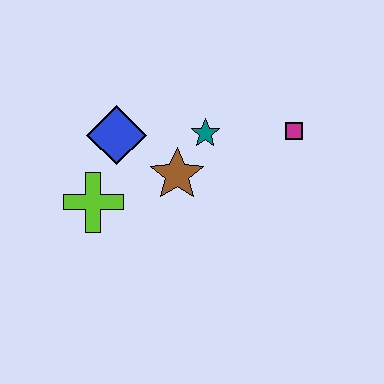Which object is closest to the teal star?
The brown star is closest to the teal star.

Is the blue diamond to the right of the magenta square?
No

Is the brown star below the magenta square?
Yes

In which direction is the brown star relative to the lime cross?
The brown star is to the right of the lime cross.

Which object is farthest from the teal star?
The lime cross is farthest from the teal star.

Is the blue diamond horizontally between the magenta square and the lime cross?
Yes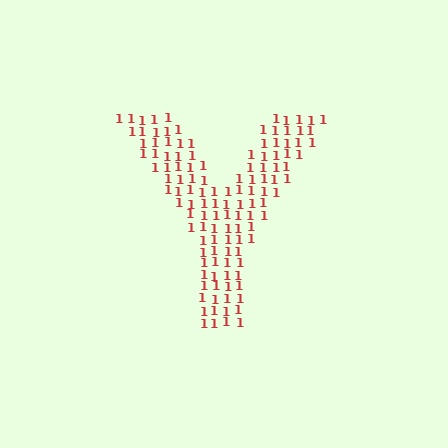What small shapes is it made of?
It is made of small digit 1's.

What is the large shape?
The large shape is the letter Y.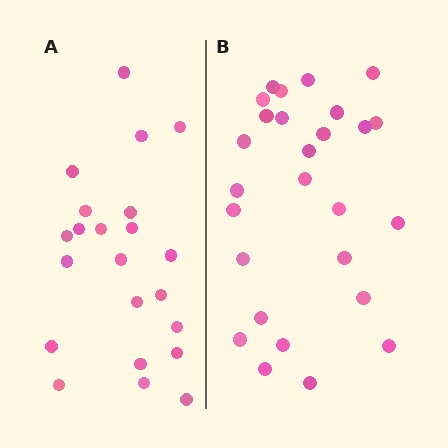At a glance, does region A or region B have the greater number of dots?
Region B (the right region) has more dots.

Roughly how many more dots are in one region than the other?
Region B has about 5 more dots than region A.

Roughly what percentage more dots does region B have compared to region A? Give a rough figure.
About 25% more.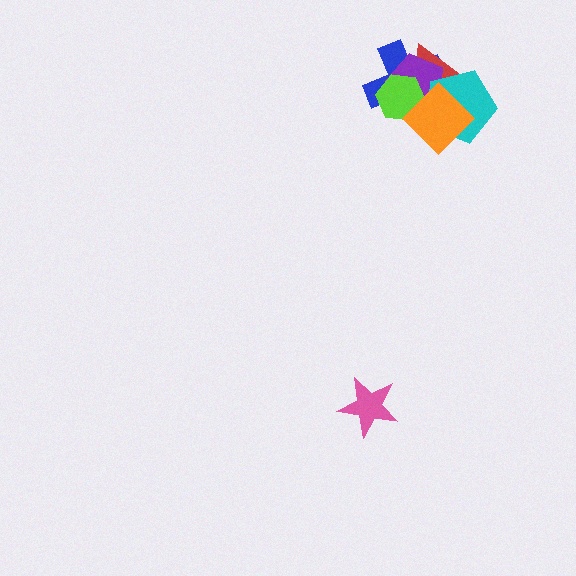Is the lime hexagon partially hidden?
Yes, it is partially covered by another shape.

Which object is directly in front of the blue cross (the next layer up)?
The red triangle is directly in front of the blue cross.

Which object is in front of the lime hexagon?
The orange diamond is in front of the lime hexagon.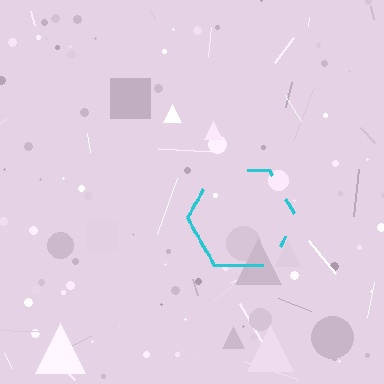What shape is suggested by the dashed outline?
The dashed outline suggests a hexagon.